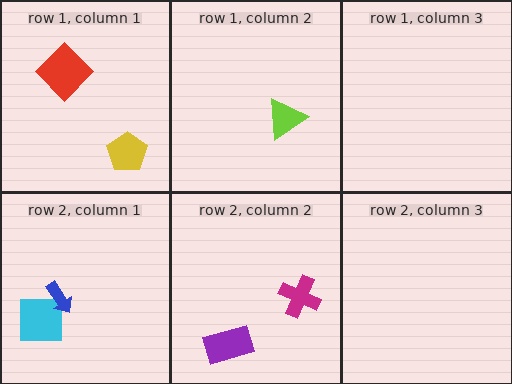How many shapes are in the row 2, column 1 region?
2.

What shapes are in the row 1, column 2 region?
The lime triangle.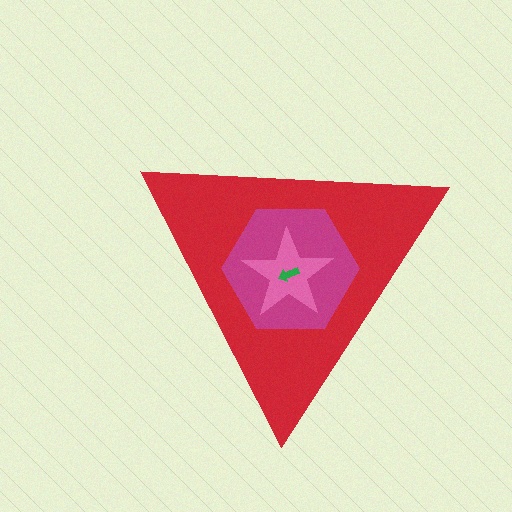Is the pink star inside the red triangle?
Yes.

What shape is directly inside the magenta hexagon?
The pink star.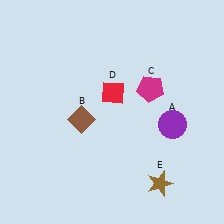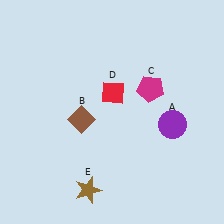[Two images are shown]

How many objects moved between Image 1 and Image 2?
1 object moved between the two images.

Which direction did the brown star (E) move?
The brown star (E) moved left.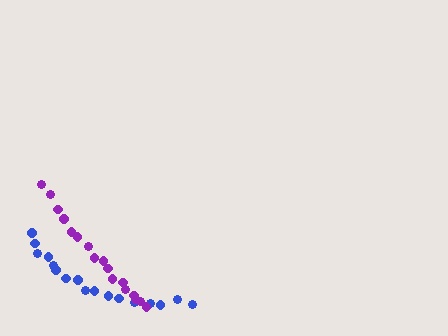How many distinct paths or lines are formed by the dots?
There are 2 distinct paths.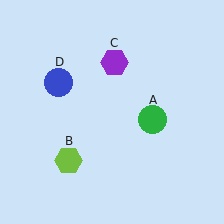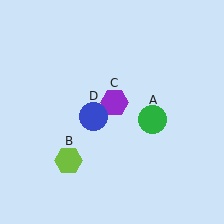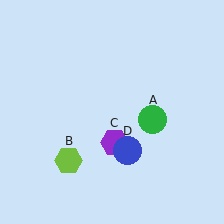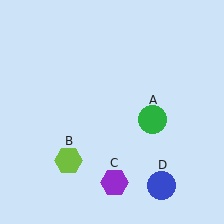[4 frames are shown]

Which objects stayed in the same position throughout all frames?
Green circle (object A) and lime hexagon (object B) remained stationary.